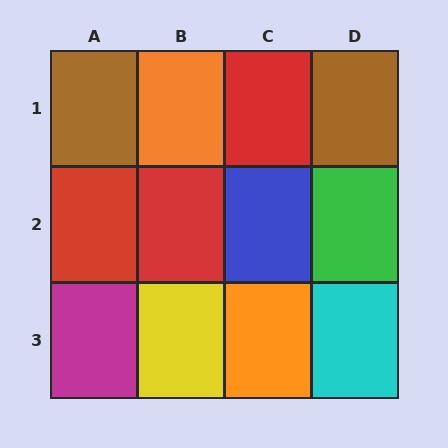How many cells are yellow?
1 cell is yellow.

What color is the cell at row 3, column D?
Cyan.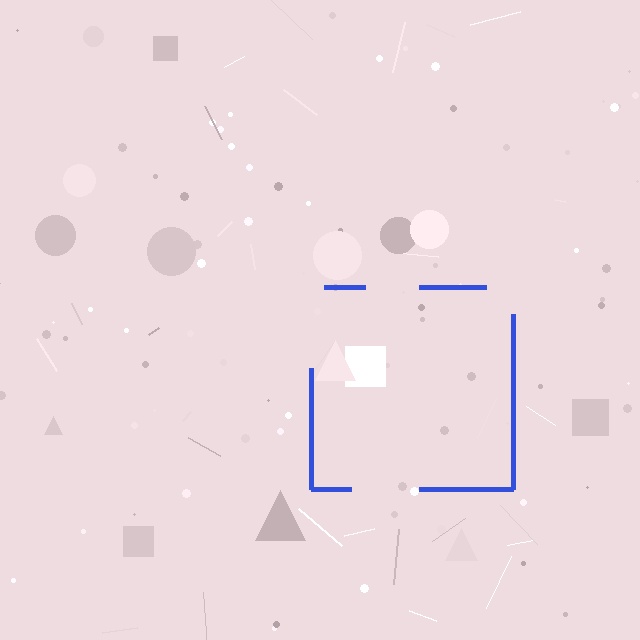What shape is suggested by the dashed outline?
The dashed outline suggests a square.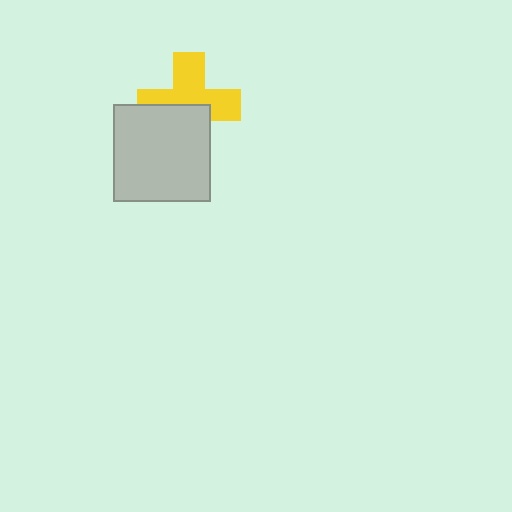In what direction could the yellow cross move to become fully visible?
The yellow cross could move up. That would shift it out from behind the light gray square entirely.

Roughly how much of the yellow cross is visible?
About half of it is visible (roughly 56%).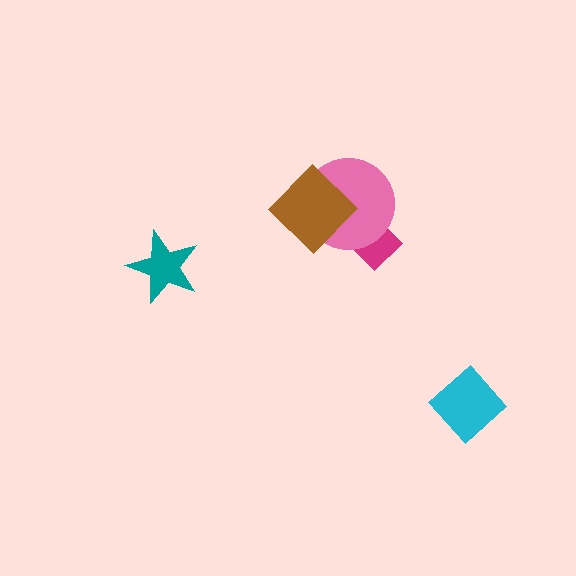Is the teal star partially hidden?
No, no other shape covers it.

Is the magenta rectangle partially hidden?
Yes, it is partially covered by another shape.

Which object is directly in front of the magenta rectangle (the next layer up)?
The pink circle is directly in front of the magenta rectangle.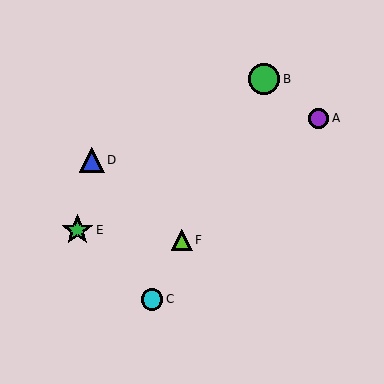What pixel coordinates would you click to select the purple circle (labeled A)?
Click at (319, 118) to select the purple circle A.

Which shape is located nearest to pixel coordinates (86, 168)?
The blue triangle (labeled D) at (92, 160) is nearest to that location.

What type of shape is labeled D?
Shape D is a blue triangle.